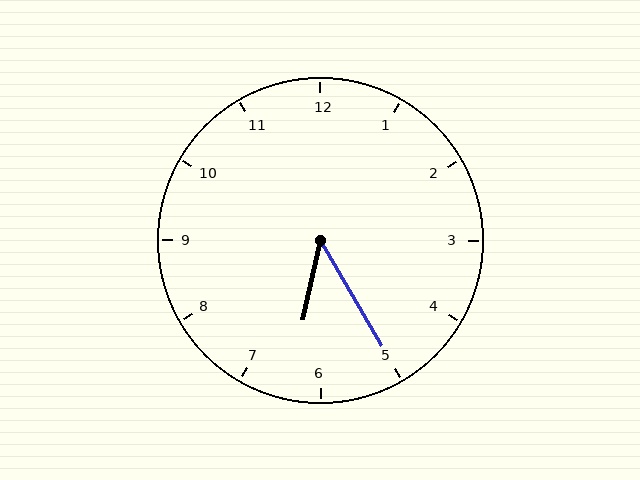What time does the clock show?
6:25.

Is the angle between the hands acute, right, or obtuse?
It is acute.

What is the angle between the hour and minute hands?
Approximately 42 degrees.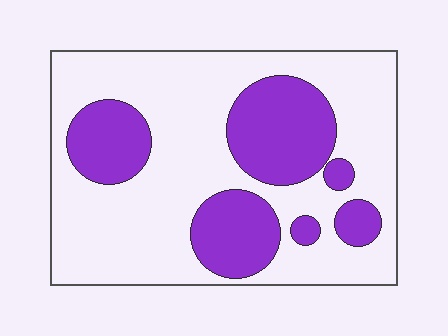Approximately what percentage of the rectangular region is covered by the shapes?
Approximately 30%.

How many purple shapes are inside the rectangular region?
6.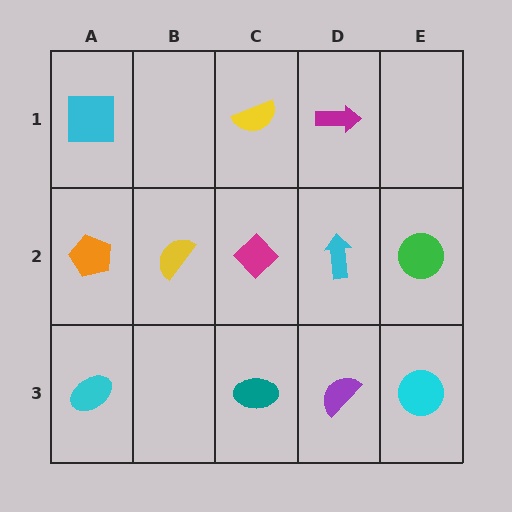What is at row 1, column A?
A cyan square.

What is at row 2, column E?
A green circle.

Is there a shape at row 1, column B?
No, that cell is empty.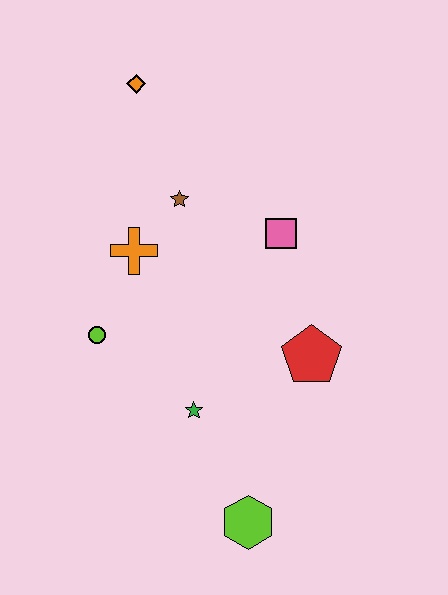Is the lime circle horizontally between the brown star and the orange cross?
No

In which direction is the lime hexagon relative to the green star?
The lime hexagon is below the green star.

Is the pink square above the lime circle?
Yes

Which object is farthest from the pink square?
The lime hexagon is farthest from the pink square.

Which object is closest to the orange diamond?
The brown star is closest to the orange diamond.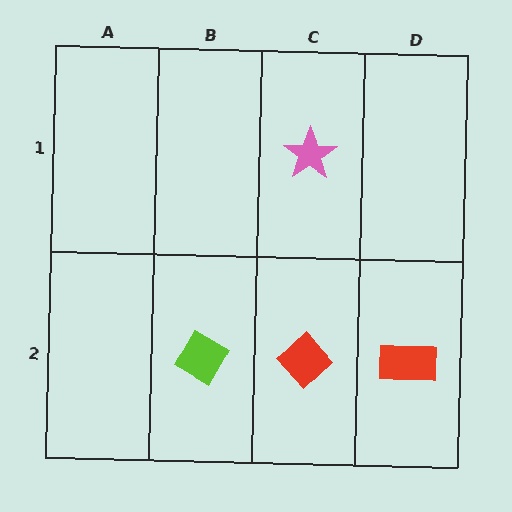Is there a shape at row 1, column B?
No, that cell is empty.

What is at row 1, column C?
A pink star.